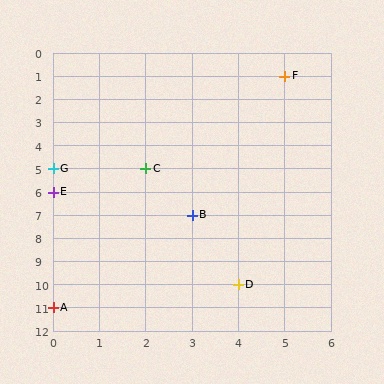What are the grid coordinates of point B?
Point B is at grid coordinates (3, 7).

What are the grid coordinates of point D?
Point D is at grid coordinates (4, 10).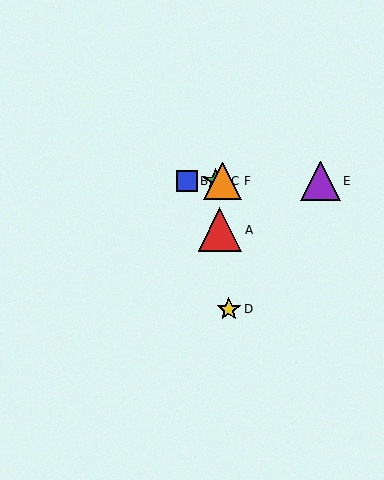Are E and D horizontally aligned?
No, E is at y≈181 and D is at y≈309.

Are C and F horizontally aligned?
Yes, both are at y≈181.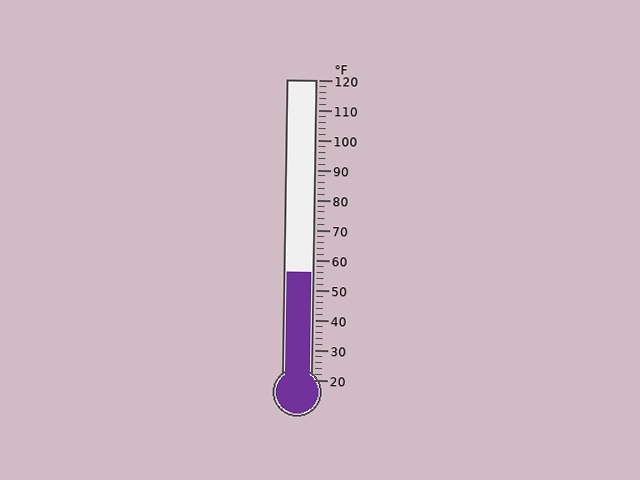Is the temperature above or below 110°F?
The temperature is below 110°F.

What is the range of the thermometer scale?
The thermometer scale ranges from 20°F to 120°F.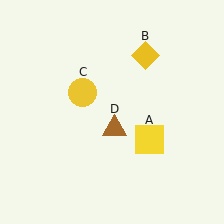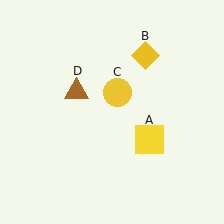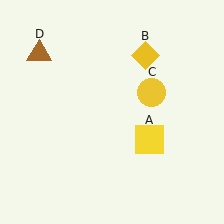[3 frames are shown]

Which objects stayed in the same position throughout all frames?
Yellow square (object A) and yellow diamond (object B) remained stationary.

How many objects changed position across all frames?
2 objects changed position: yellow circle (object C), brown triangle (object D).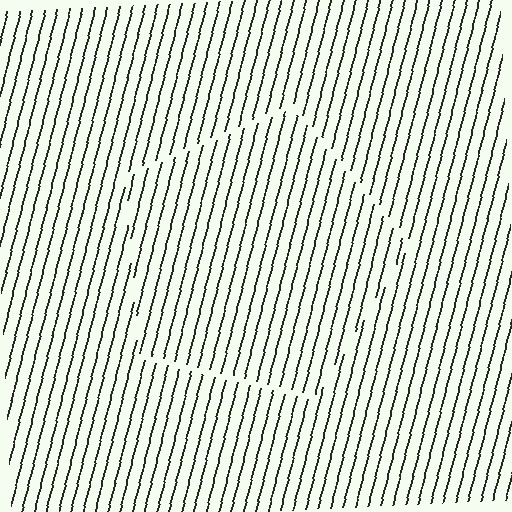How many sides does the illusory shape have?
5 sides — the line-ends trace a pentagon.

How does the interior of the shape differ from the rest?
The interior of the shape contains the same grating, shifted by half a period — the contour is defined by the phase discontinuity where line-ends from the inner and outer gratings abut.